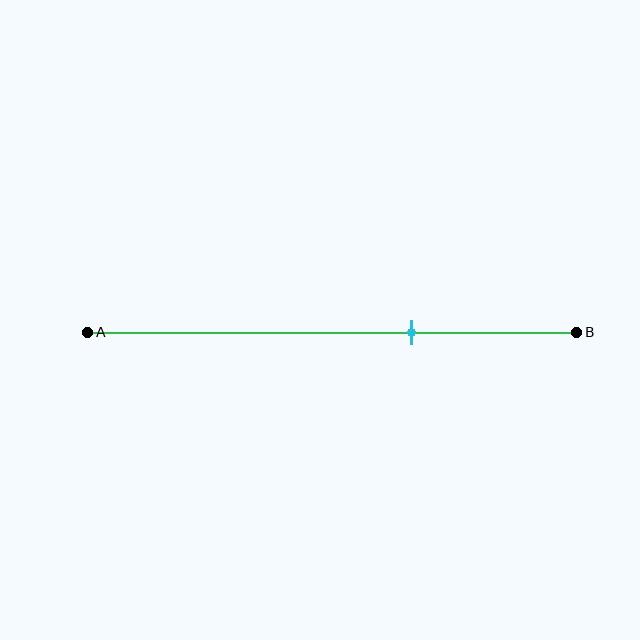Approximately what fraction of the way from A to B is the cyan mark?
The cyan mark is approximately 65% of the way from A to B.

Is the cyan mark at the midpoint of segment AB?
No, the mark is at about 65% from A, not at the 50% midpoint.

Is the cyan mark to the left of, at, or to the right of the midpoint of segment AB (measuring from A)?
The cyan mark is to the right of the midpoint of segment AB.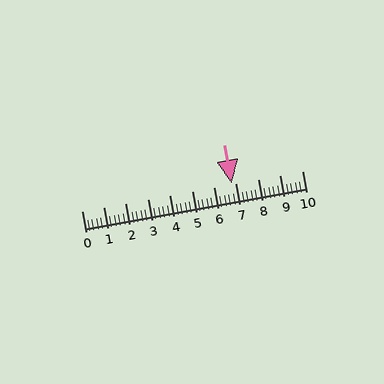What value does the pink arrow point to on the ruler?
The pink arrow points to approximately 6.8.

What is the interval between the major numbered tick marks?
The major tick marks are spaced 1 units apart.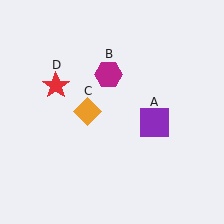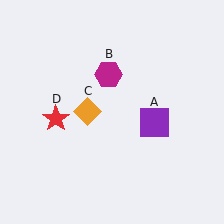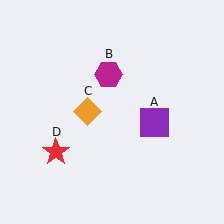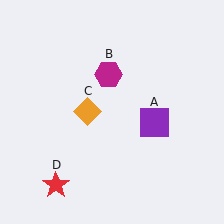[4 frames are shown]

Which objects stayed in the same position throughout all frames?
Purple square (object A) and magenta hexagon (object B) and orange diamond (object C) remained stationary.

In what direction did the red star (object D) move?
The red star (object D) moved down.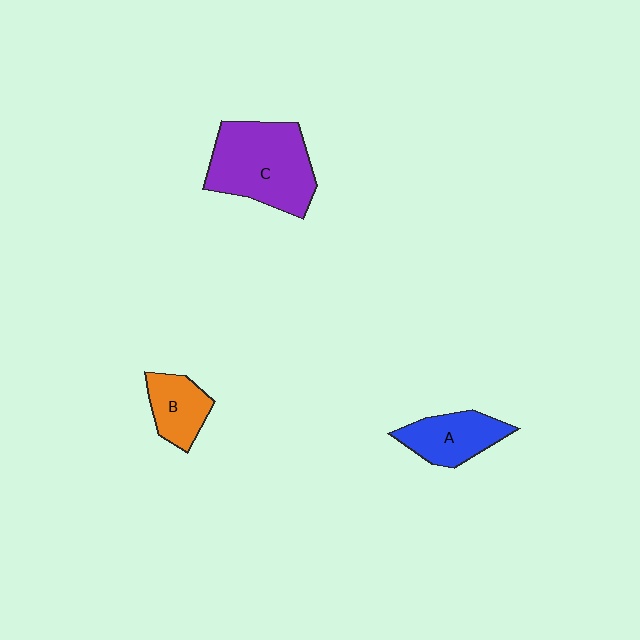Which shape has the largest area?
Shape C (purple).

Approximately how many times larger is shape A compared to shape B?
Approximately 1.2 times.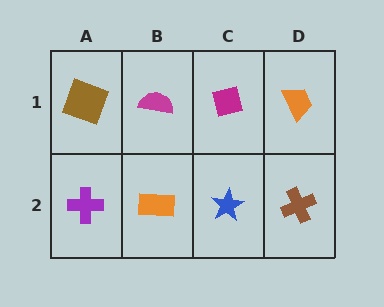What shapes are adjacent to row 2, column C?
A magenta square (row 1, column C), an orange rectangle (row 2, column B), a brown cross (row 2, column D).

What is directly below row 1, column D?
A brown cross.